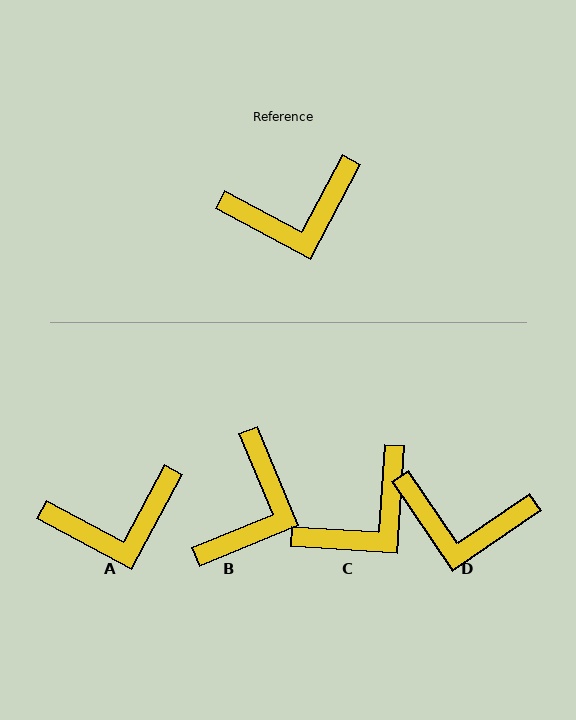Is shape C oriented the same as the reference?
No, it is off by about 25 degrees.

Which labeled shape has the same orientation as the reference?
A.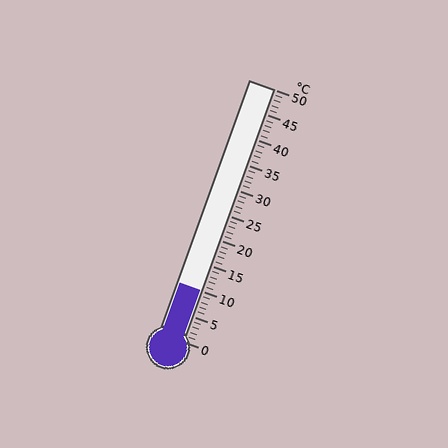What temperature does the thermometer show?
The thermometer shows approximately 10°C.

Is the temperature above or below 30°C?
The temperature is below 30°C.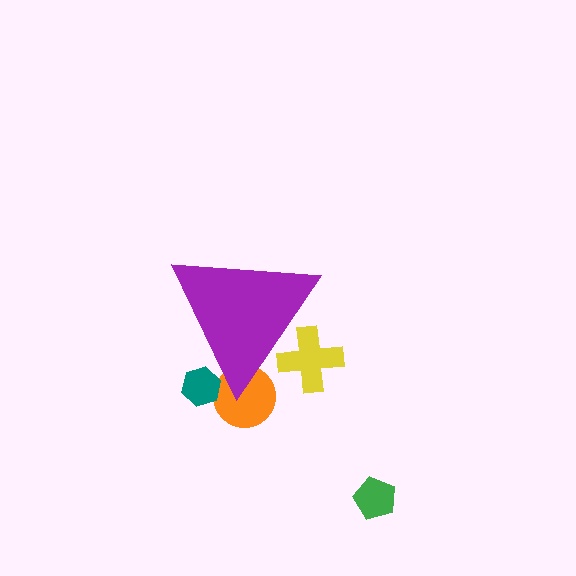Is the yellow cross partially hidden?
Yes, the yellow cross is partially hidden behind the purple triangle.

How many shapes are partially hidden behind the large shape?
3 shapes are partially hidden.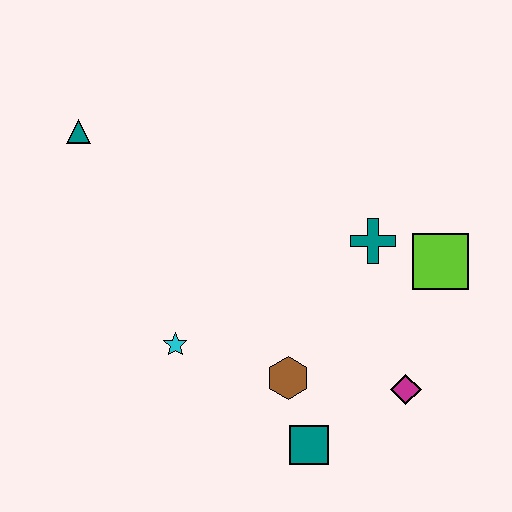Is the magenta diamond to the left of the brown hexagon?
No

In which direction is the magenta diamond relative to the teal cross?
The magenta diamond is below the teal cross.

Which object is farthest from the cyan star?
The lime square is farthest from the cyan star.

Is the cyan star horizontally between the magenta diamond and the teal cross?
No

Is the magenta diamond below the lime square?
Yes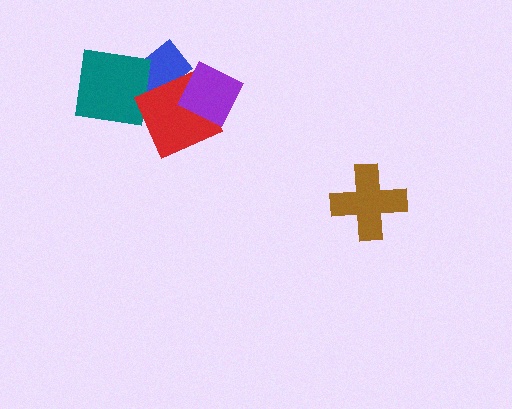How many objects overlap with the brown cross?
0 objects overlap with the brown cross.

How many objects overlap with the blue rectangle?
3 objects overlap with the blue rectangle.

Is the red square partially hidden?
Yes, it is partially covered by another shape.